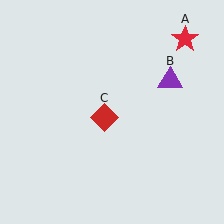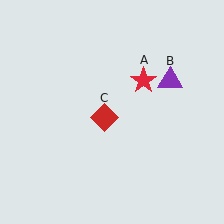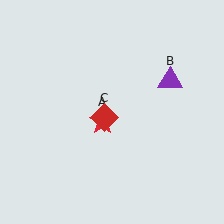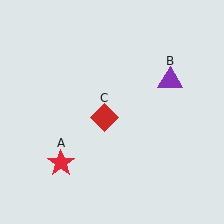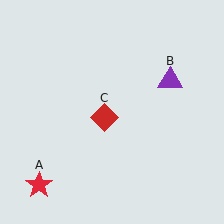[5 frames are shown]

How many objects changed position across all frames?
1 object changed position: red star (object A).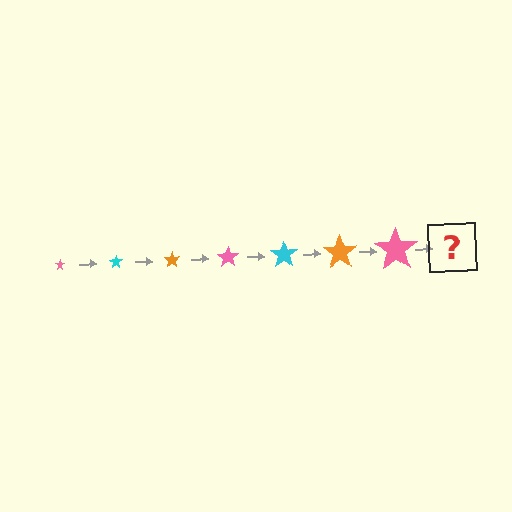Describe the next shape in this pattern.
It should be a cyan star, larger than the previous one.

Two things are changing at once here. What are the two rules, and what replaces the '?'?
The two rules are that the star grows larger each step and the color cycles through pink, cyan, and orange. The '?' should be a cyan star, larger than the previous one.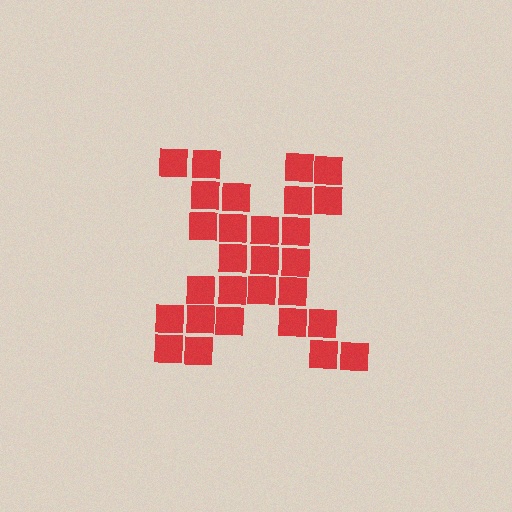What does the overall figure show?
The overall figure shows the letter X.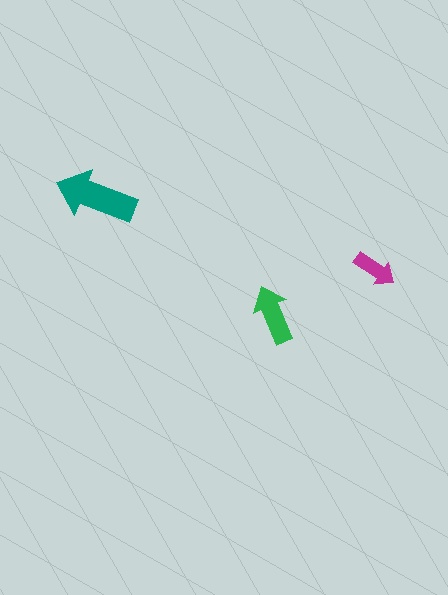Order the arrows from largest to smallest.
the teal one, the green one, the magenta one.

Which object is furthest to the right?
The magenta arrow is rightmost.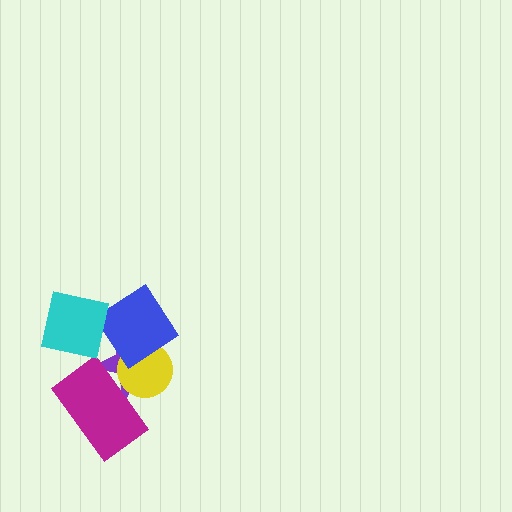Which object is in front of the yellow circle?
The blue diamond is in front of the yellow circle.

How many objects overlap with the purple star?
3 objects overlap with the purple star.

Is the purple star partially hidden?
Yes, it is partially covered by another shape.